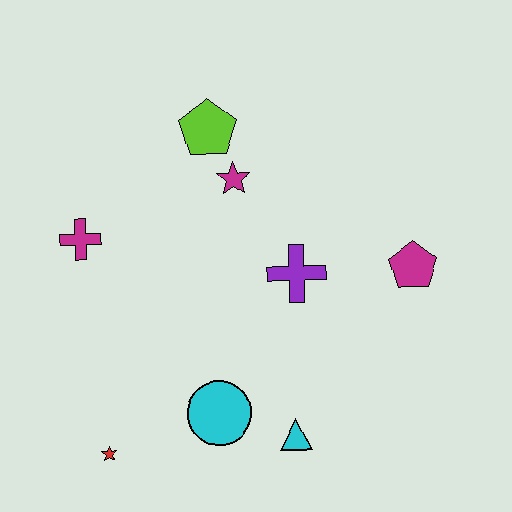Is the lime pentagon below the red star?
No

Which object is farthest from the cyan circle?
The lime pentagon is farthest from the cyan circle.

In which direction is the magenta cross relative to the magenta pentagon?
The magenta cross is to the left of the magenta pentagon.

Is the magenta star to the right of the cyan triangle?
No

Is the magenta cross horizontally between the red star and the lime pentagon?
No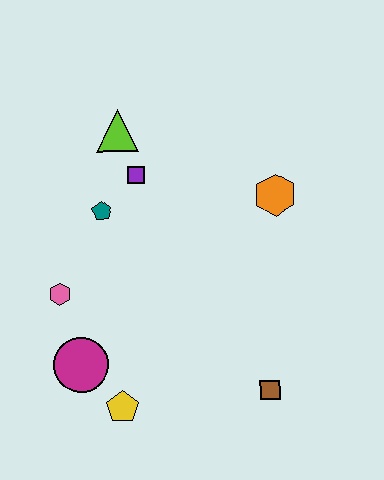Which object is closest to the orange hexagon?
The purple square is closest to the orange hexagon.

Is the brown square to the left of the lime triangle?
No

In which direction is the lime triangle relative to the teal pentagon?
The lime triangle is above the teal pentagon.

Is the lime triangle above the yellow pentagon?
Yes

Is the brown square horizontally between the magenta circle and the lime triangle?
No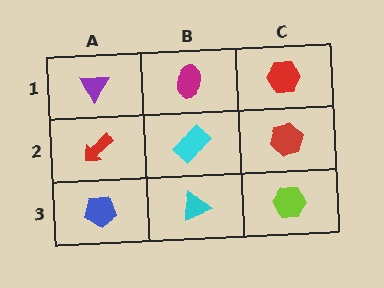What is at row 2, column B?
A cyan rectangle.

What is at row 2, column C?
A red hexagon.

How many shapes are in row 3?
3 shapes.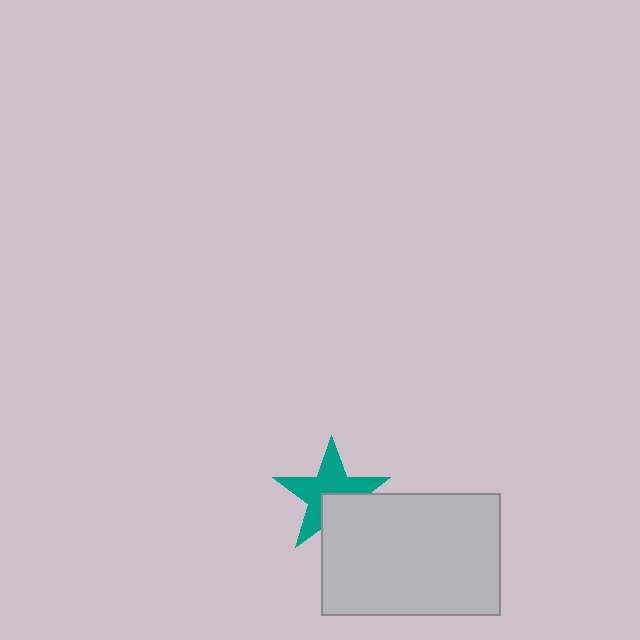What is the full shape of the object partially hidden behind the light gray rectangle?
The partially hidden object is a teal star.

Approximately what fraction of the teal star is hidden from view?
Roughly 33% of the teal star is hidden behind the light gray rectangle.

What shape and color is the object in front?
The object in front is a light gray rectangle.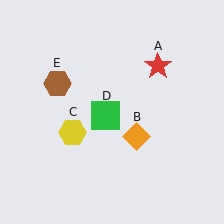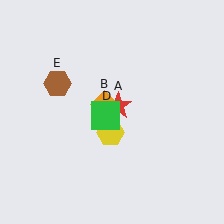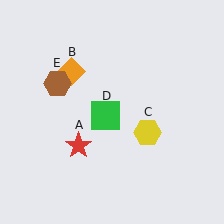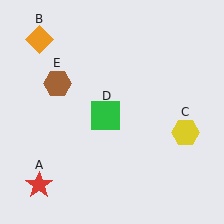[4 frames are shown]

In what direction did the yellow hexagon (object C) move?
The yellow hexagon (object C) moved right.